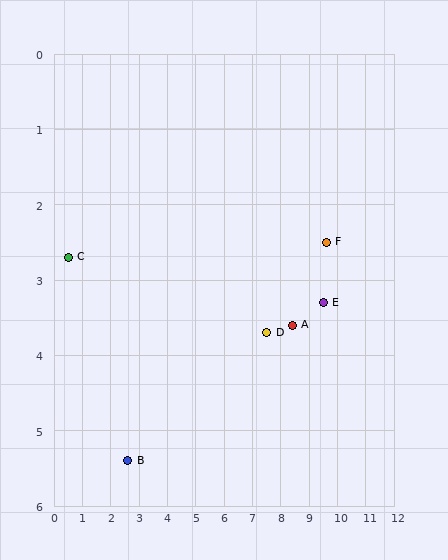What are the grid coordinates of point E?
Point E is at approximately (9.5, 3.3).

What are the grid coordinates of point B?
Point B is at approximately (2.6, 5.4).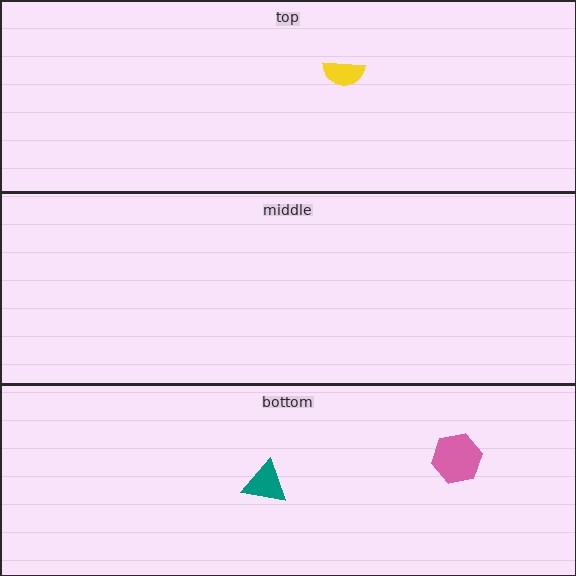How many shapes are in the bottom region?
2.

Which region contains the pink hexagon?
The bottom region.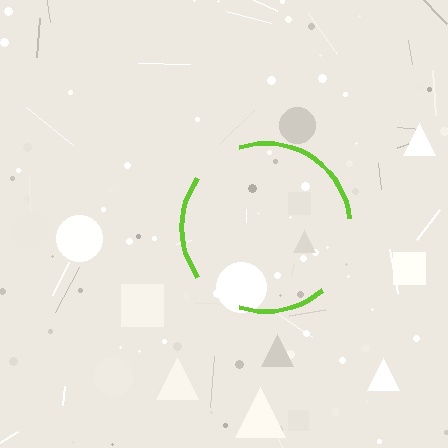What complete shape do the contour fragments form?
The contour fragments form a circle.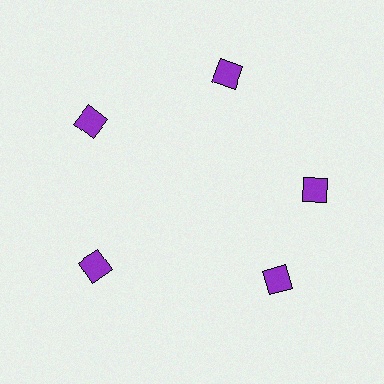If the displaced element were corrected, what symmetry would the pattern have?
It would have 5-fold rotational symmetry — the pattern would map onto itself every 72 degrees.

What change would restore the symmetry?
The symmetry would be restored by rotating it back into even spacing with its neighbors so that all 5 diamonds sit at equal angles and equal distance from the center.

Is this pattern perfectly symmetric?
No. The 5 purple diamonds are arranged in a ring, but one element near the 5 o'clock position is rotated out of alignment along the ring, breaking the 5-fold rotational symmetry.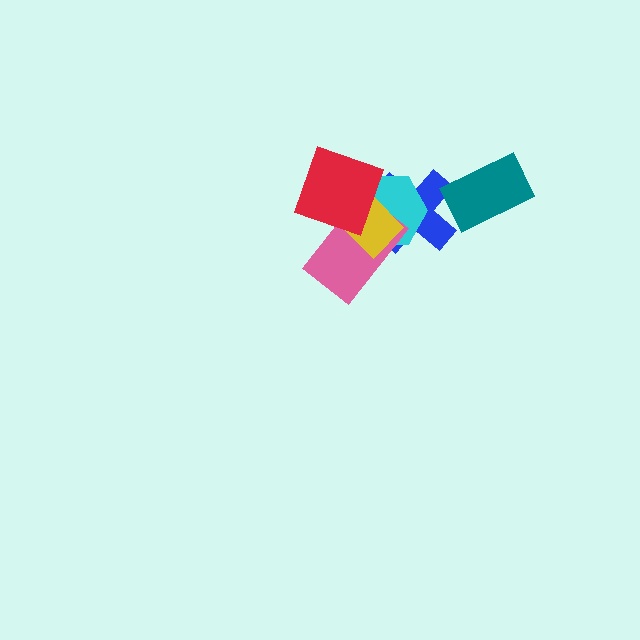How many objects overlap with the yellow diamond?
4 objects overlap with the yellow diamond.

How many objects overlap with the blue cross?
5 objects overlap with the blue cross.